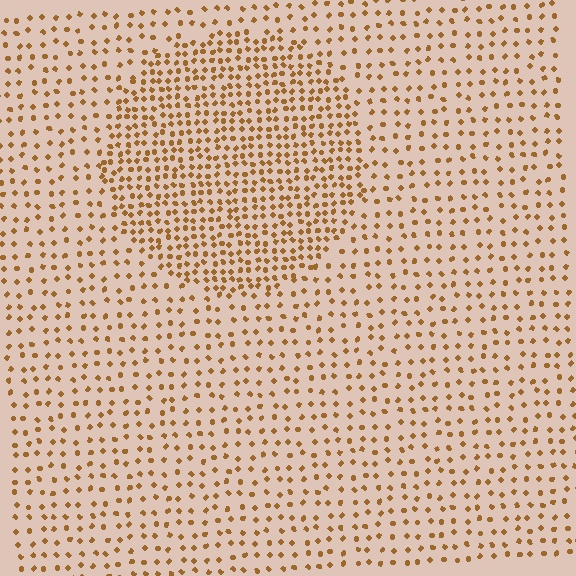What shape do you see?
I see a circle.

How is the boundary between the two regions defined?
The boundary is defined by a change in element density (approximately 2.0x ratio). All elements are the same color, size, and shape.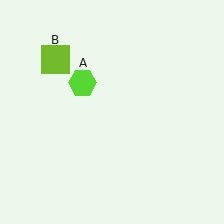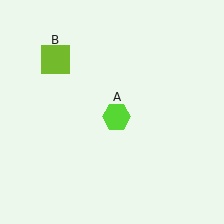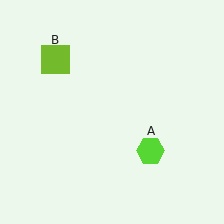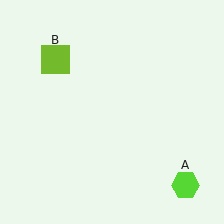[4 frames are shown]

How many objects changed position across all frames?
1 object changed position: lime hexagon (object A).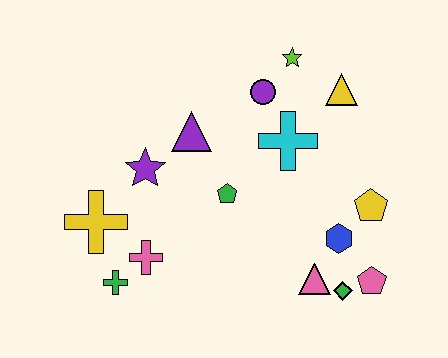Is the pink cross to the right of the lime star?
No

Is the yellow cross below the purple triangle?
Yes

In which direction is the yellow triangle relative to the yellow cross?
The yellow triangle is to the right of the yellow cross.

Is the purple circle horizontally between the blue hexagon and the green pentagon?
Yes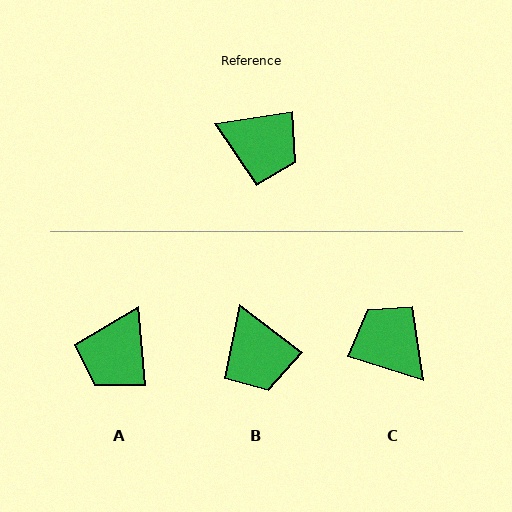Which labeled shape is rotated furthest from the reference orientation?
C, about 154 degrees away.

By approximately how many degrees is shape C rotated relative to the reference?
Approximately 154 degrees counter-clockwise.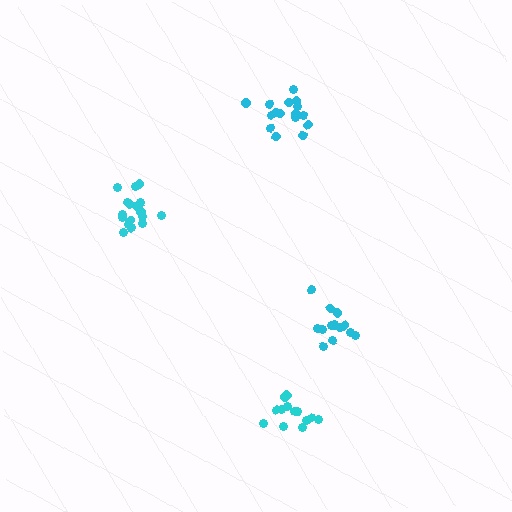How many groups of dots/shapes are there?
There are 4 groups.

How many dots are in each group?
Group 1: 17 dots, Group 2: 14 dots, Group 3: 19 dots, Group 4: 14 dots (64 total).